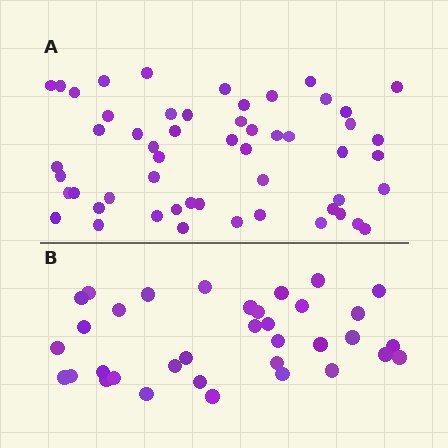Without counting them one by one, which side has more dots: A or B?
Region A (the top region) has more dots.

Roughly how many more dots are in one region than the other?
Region A has approximately 20 more dots than region B.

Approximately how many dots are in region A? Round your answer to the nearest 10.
About 50 dots. (The exact count is 54, which rounds to 50.)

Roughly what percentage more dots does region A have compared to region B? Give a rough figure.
About 55% more.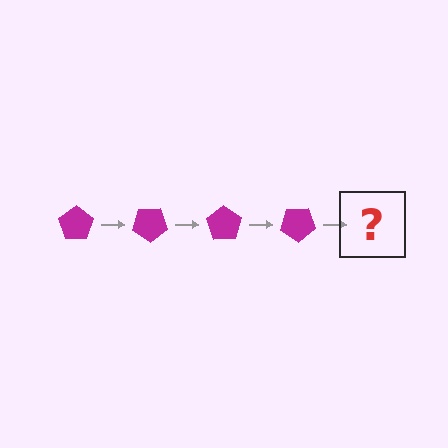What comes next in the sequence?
The next element should be a magenta pentagon rotated 140 degrees.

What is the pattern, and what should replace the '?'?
The pattern is that the pentagon rotates 35 degrees each step. The '?' should be a magenta pentagon rotated 140 degrees.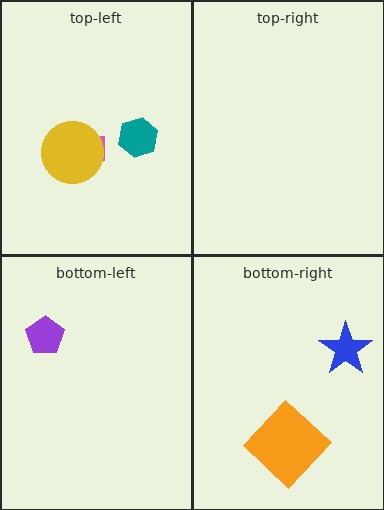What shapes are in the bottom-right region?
The orange diamond, the blue star.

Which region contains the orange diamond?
The bottom-right region.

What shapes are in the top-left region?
The teal hexagon, the pink rectangle, the yellow circle.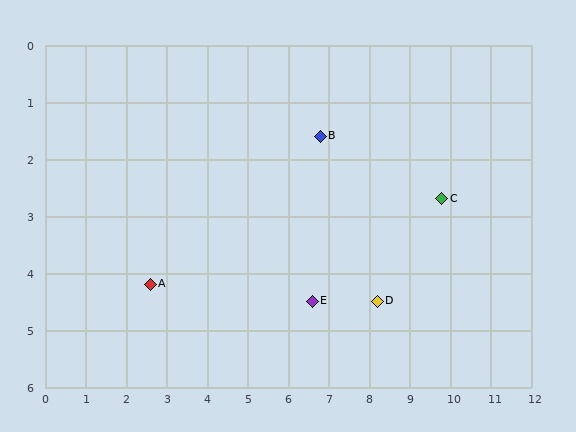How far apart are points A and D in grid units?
Points A and D are about 5.6 grid units apart.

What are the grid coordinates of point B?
Point B is at approximately (6.8, 1.6).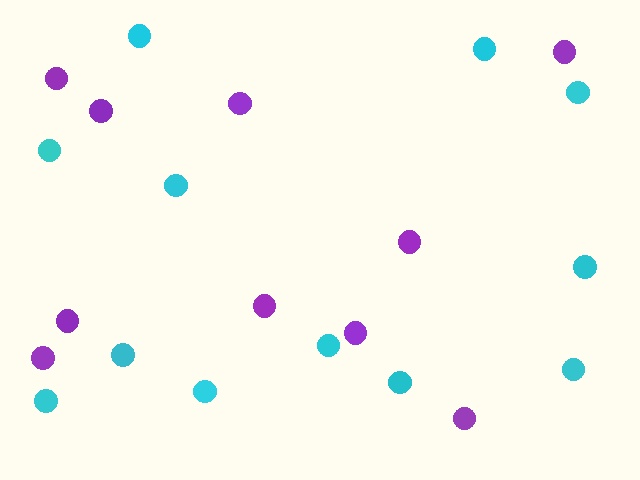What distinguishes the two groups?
There are 2 groups: one group of cyan circles (12) and one group of purple circles (10).